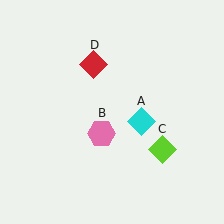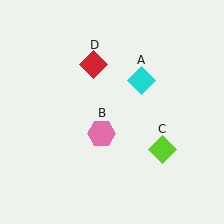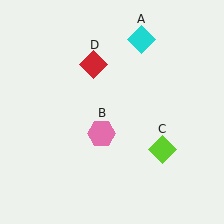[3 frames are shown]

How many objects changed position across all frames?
1 object changed position: cyan diamond (object A).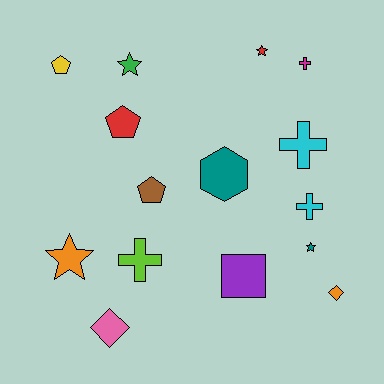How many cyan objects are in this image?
There are 2 cyan objects.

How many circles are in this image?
There are no circles.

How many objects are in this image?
There are 15 objects.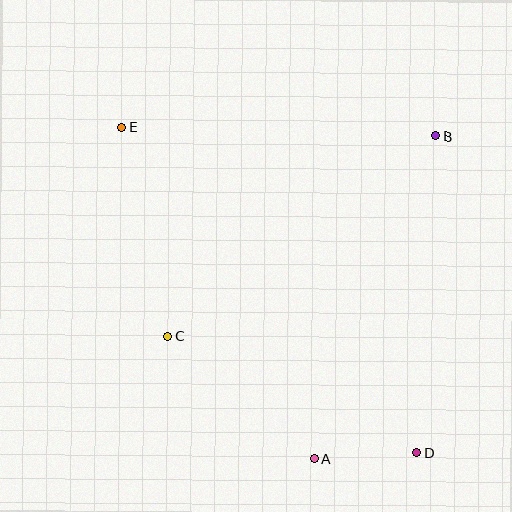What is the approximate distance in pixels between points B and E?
The distance between B and E is approximately 314 pixels.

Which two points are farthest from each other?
Points D and E are farthest from each other.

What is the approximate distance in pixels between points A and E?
The distance between A and E is approximately 383 pixels.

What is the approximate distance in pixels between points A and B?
The distance between A and B is approximately 344 pixels.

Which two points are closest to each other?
Points A and D are closest to each other.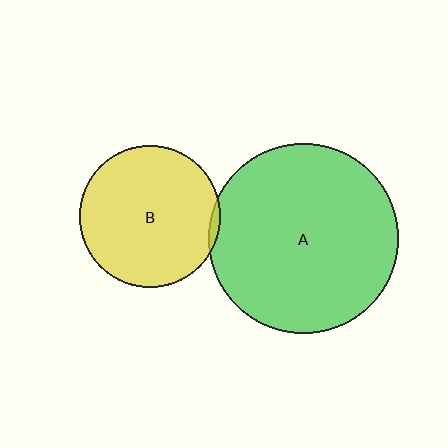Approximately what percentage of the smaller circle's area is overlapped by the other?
Approximately 5%.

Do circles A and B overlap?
Yes.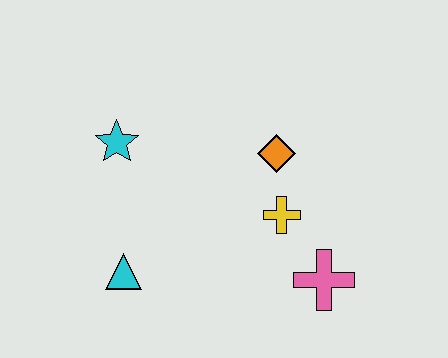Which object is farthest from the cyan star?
The pink cross is farthest from the cyan star.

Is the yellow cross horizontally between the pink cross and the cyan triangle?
Yes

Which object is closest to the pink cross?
The yellow cross is closest to the pink cross.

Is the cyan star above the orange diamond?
Yes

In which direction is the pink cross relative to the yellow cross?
The pink cross is below the yellow cross.